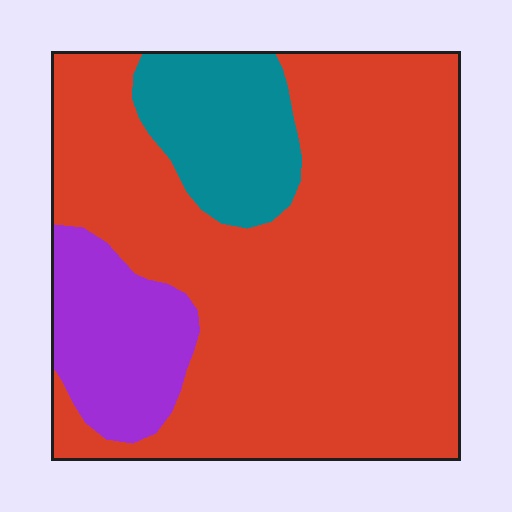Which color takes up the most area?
Red, at roughly 75%.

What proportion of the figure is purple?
Purple covers around 15% of the figure.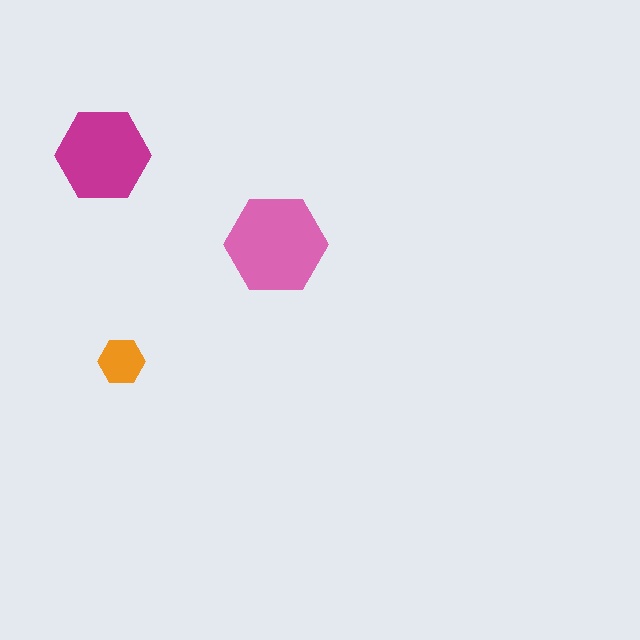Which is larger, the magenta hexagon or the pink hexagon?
The pink one.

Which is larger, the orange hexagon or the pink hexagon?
The pink one.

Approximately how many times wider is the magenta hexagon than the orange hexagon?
About 2 times wider.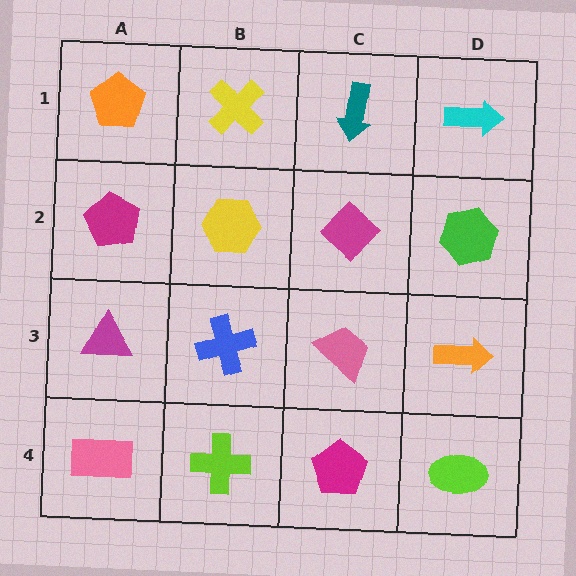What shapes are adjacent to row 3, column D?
A green hexagon (row 2, column D), a lime ellipse (row 4, column D), a pink trapezoid (row 3, column C).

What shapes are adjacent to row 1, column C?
A magenta diamond (row 2, column C), a yellow cross (row 1, column B), a cyan arrow (row 1, column D).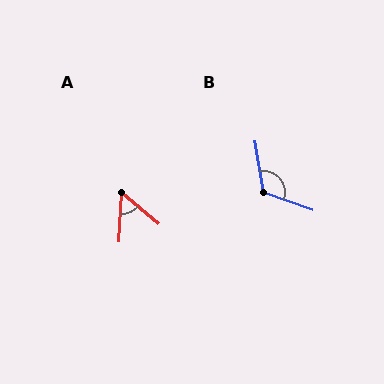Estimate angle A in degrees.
Approximately 52 degrees.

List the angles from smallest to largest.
A (52°), B (119°).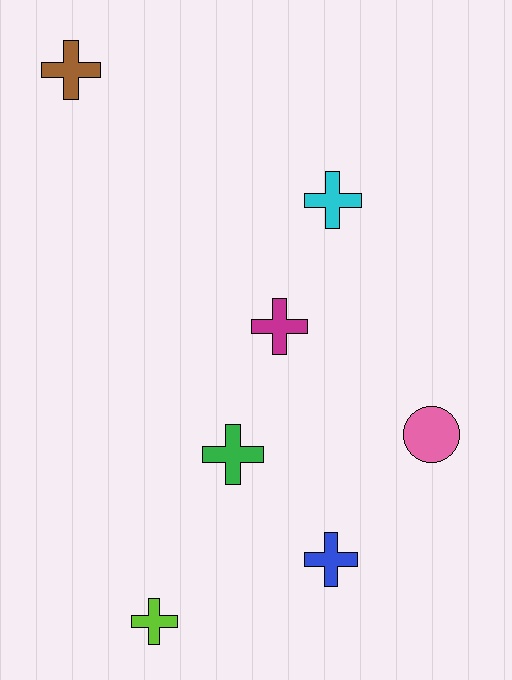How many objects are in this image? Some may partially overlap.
There are 7 objects.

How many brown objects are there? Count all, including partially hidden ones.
There is 1 brown object.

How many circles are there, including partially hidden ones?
There is 1 circle.